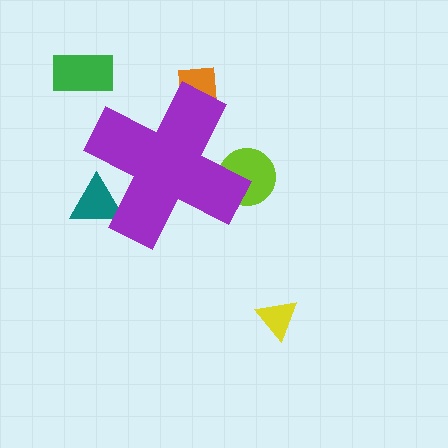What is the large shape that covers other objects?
A purple cross.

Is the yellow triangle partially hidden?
No, the yellow triangle is fully visible.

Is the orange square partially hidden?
Yes, the orange square is partially hidden behind the purple cross.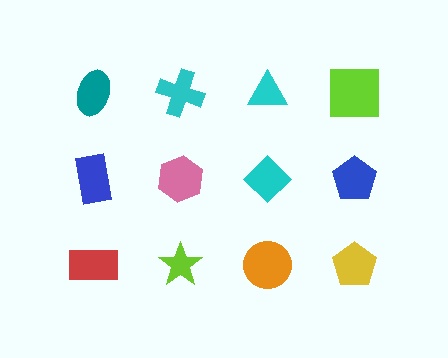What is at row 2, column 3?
A cyan diamond.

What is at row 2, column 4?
A blue pentagon.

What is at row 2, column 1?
A blue rectangle.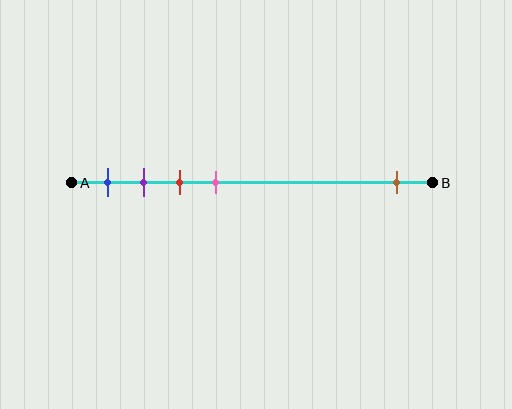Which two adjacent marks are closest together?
The purple and red marks are the closest adjacent pair.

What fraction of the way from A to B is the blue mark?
The blue mark is approximately 10% (0.1) of the way from A to B.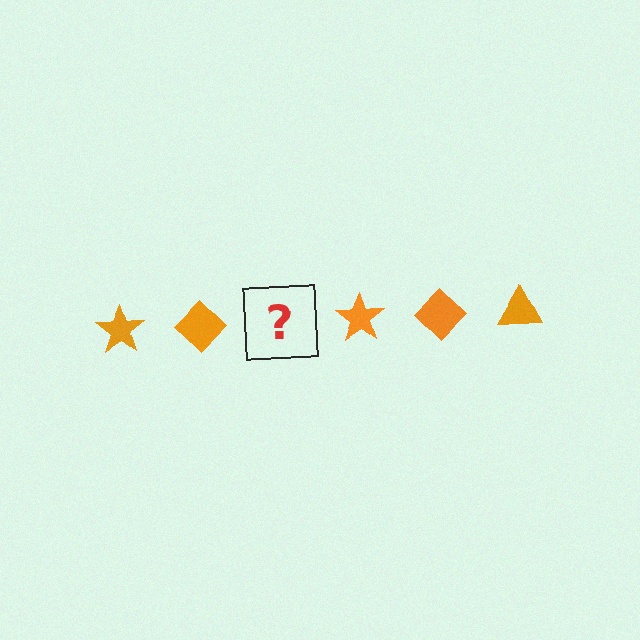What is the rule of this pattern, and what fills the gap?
The rule is that the pattern cycles through star, diamond, triangle shapes in orange. The gap should be filled with an orange triangle.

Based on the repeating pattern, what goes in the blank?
The blank should be an orange triangle.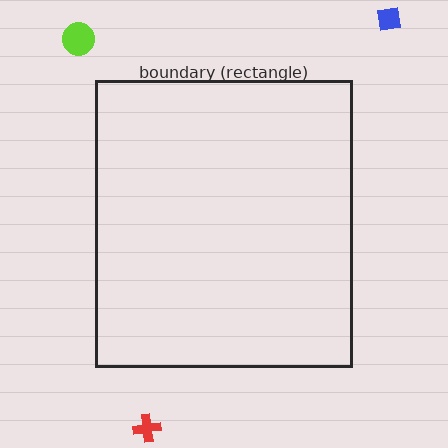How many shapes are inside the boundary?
0 inside, 3 outside.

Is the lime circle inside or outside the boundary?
Outside.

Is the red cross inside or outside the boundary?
Outside.